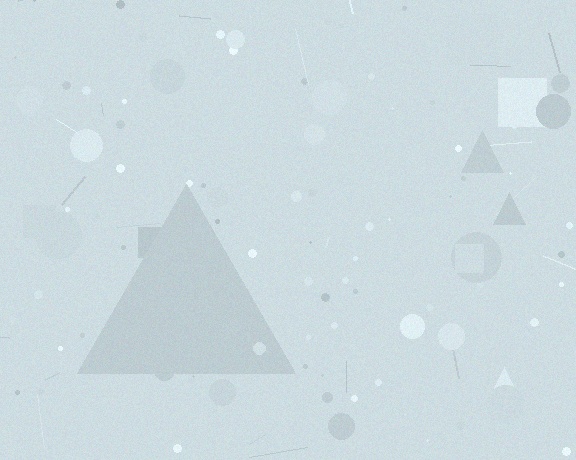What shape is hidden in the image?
A triangle is hidden in the image.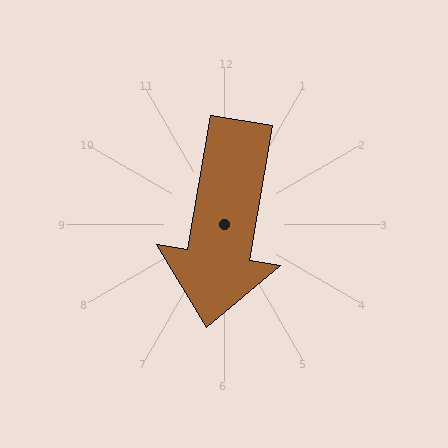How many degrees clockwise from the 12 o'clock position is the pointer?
Approximately 190 degrees.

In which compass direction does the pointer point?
South.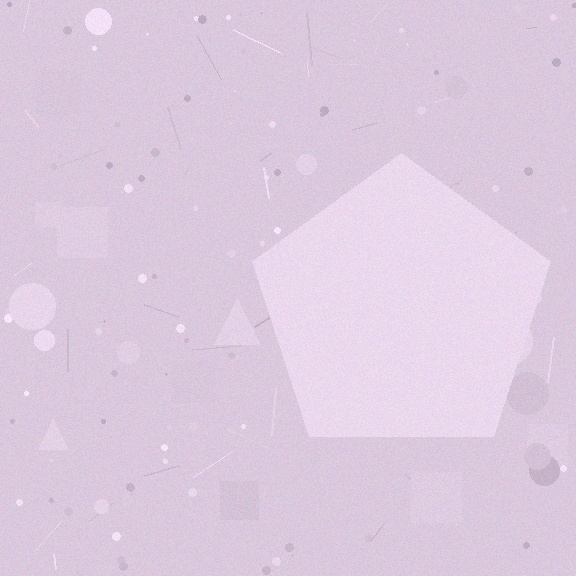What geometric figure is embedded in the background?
A pentagon is embedded in the background.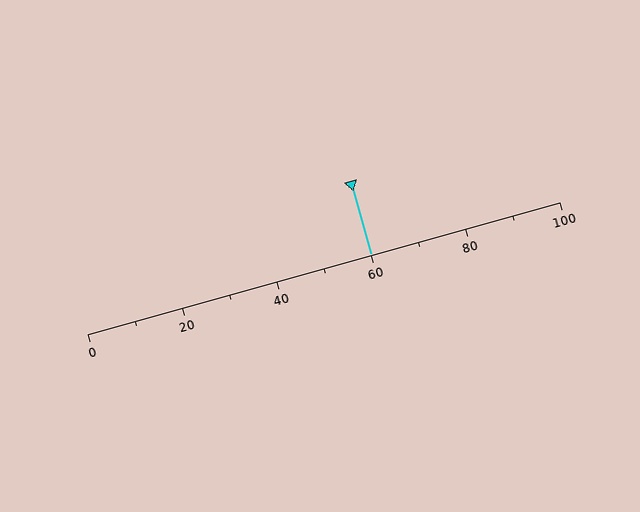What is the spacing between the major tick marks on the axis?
The major ticks are spaced 20 apart.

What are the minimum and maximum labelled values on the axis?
The axis runs from 0 to 100.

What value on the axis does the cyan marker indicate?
The marker indicates approximately 60.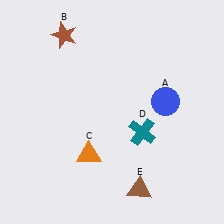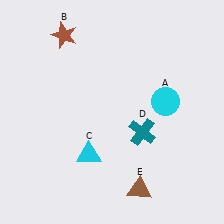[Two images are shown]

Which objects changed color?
A changed from blue to cyan. C changed from orange to cyan.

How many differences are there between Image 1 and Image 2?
There are 2 differences between the two images.